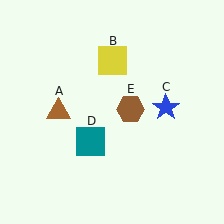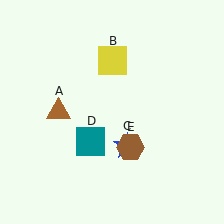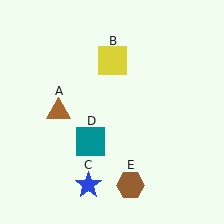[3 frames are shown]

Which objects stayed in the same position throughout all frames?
Brown triangle (object A) and yellow square (object B) and teal square (object D) remained stationary.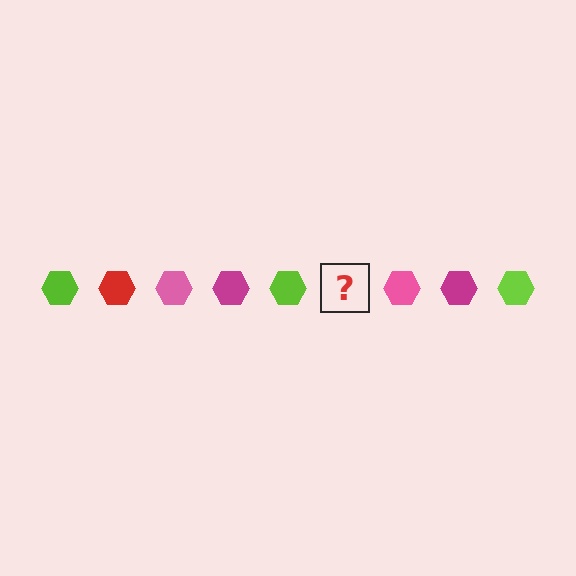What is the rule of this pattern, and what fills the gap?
The rule is that the pattern cycles through lime, red, pink, magenta hexagons. The gap should be filled with a red hexagon.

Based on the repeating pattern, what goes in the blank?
The blank should be a red hexagon.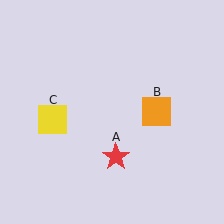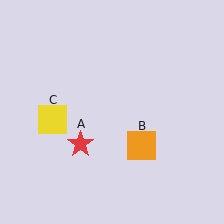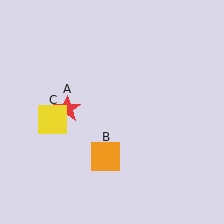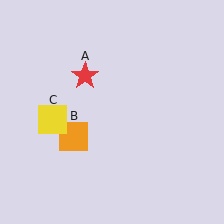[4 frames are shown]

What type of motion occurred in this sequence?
The red star (object A), orange square (object B) rotated clockwise around the center of the scene.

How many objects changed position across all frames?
2 objects changed position: red star (object A), orange square (object B).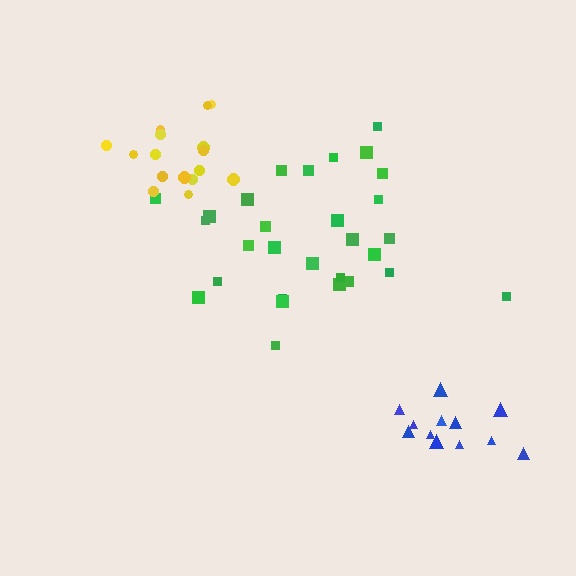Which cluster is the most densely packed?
Yellow.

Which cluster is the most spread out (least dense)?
Green.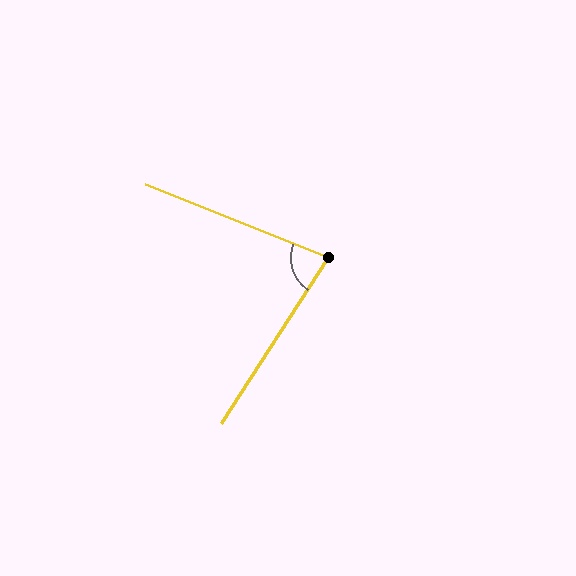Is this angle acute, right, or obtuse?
It is acute.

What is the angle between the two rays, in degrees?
Approximately 79 degrees.